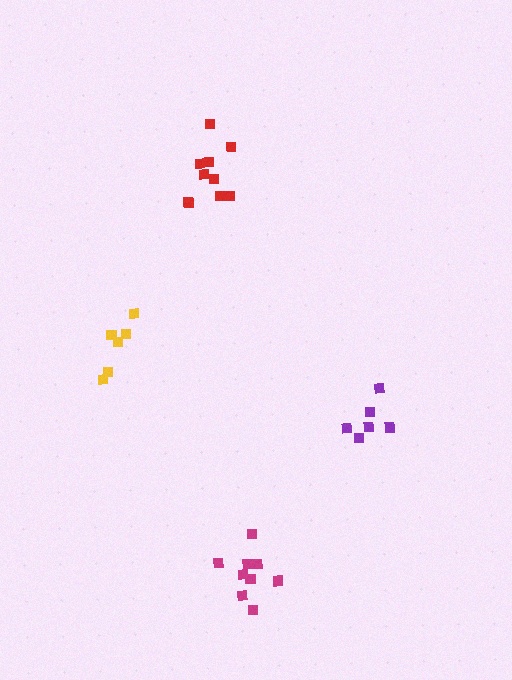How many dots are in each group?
Group 1: 10 dots, Group 2: 6 dots, Group 3: 9 dots, Group 4: 6 dots (31 total).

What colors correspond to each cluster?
The clusters are colored: red, purple, magenta, yellow.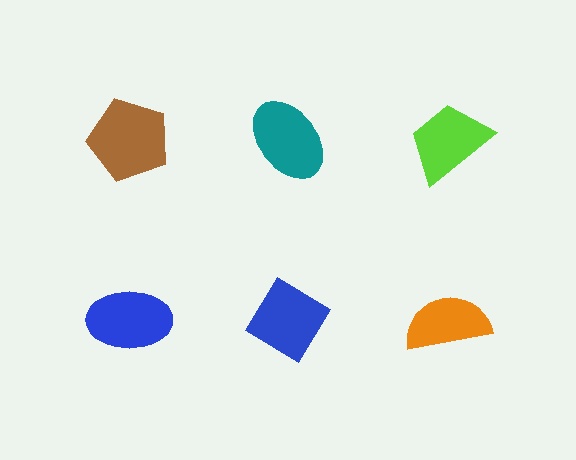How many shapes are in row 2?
3 shapes.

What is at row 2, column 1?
A blue ellipse.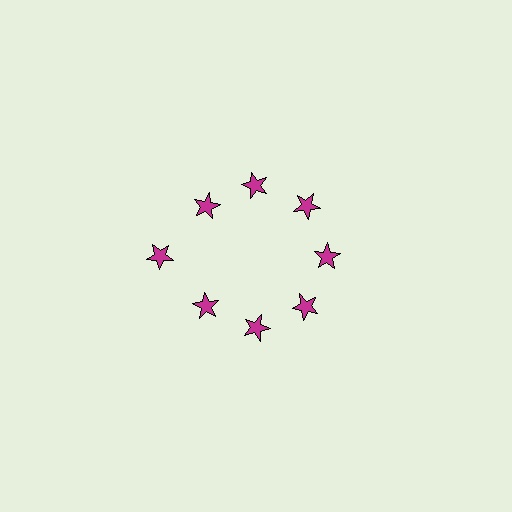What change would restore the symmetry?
The symmetry would be restored by moving it inward, back onto the ring so that all 8 stars sit at equal angles and equal distance from the center.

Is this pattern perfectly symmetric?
No. The 8 magenta stars are arranged in a ring, but one element near the 9 o'clock position is pushed outward from the center, breaking the 8-fold rotational symmetry.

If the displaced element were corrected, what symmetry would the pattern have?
It would have 8-fold rotational symmetry — the pattern would map onto itself every 45 degrees.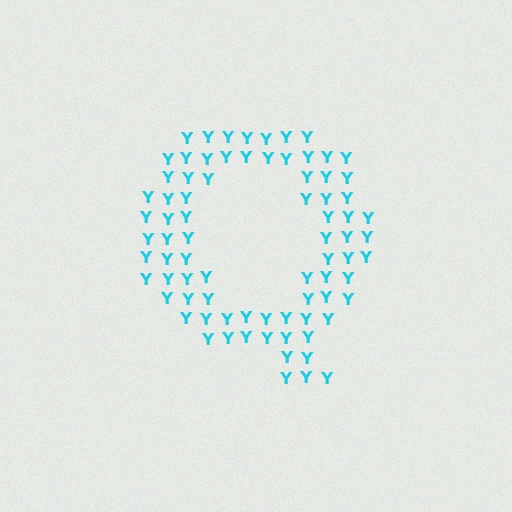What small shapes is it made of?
It is made of small letter Y's.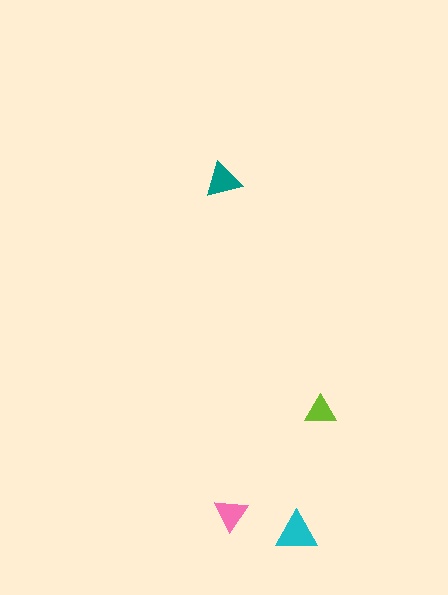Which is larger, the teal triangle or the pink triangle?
The teal one.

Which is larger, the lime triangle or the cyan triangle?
The cyan one.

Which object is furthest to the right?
The lime triangle is rightmost.